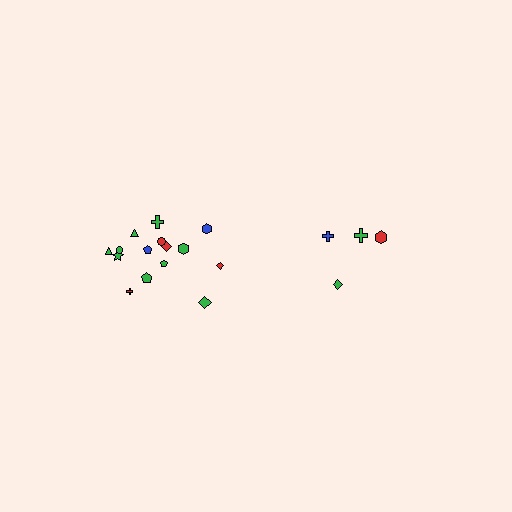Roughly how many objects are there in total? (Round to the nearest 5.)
Roughly 20 objects in total.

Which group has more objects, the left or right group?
The left group.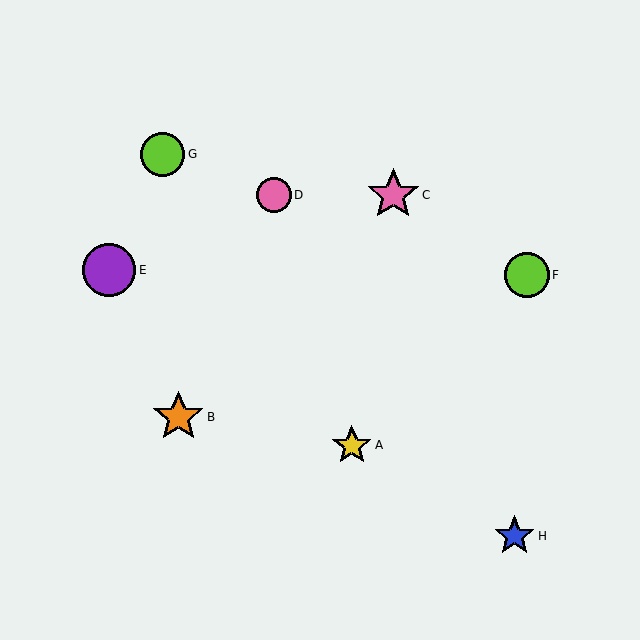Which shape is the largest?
The purple circle (labeled E) is the largest.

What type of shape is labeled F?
Shape F is a lime circle.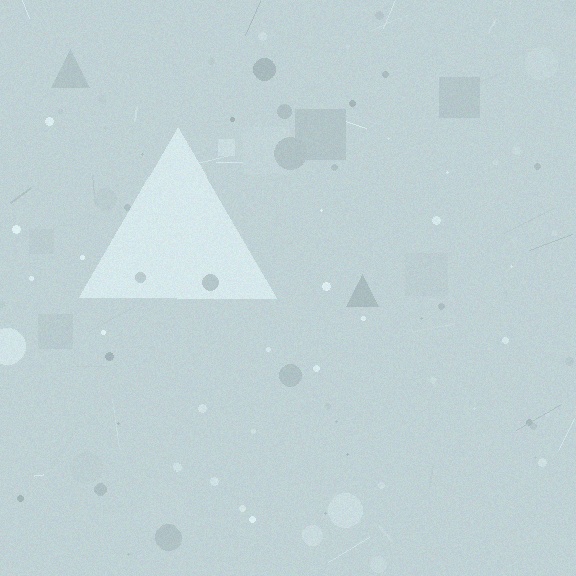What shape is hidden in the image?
A triangle is hidden in the image.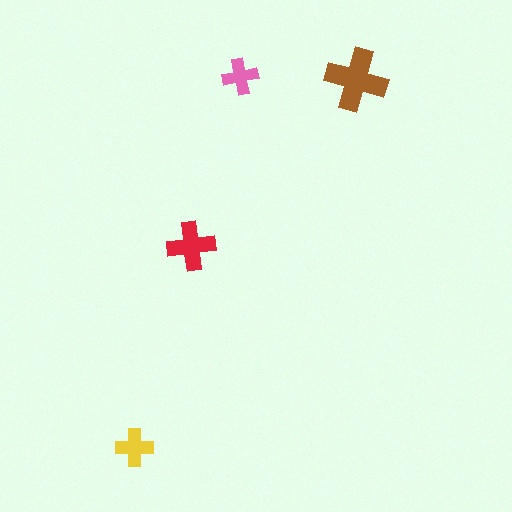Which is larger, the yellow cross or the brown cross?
The brown one.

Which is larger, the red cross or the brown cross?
The brown one.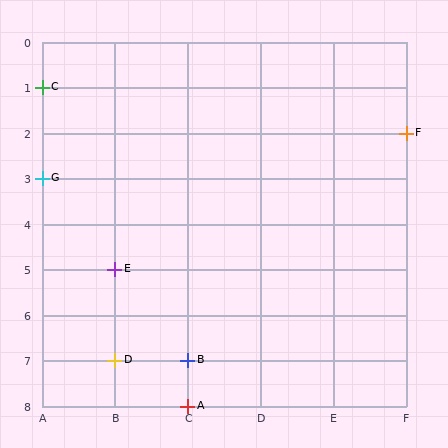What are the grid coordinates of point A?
Point A is at grid coordinates (C, 8).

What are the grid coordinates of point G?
Point G is at grid coordinates (A, 3).